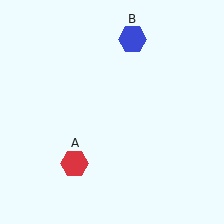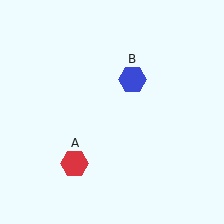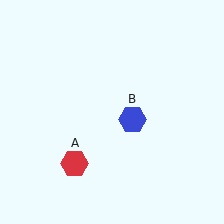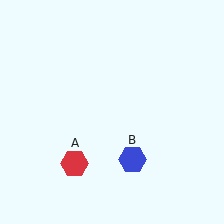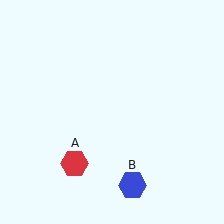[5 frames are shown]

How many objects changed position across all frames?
1 object changed position: blue hexagon (object B).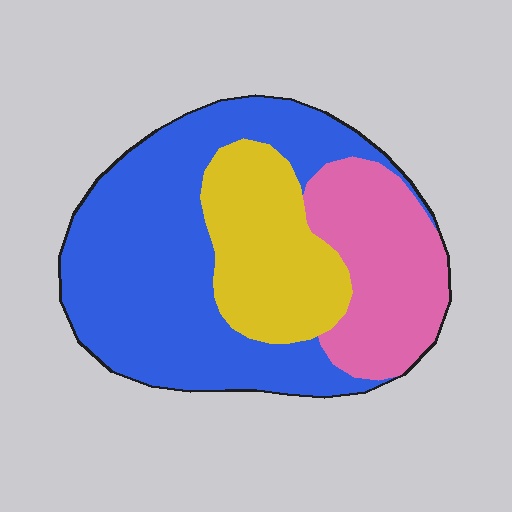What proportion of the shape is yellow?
Yellow takes up less than a quarter of the shape.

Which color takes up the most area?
Blue, at roughly 55%.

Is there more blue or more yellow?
Blue.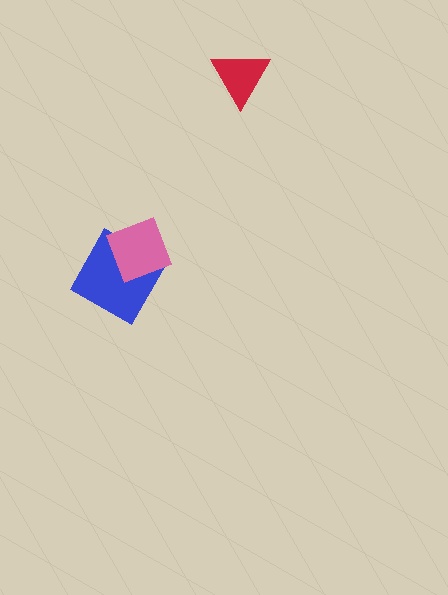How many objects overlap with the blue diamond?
1 object overlaps with the blue diamond.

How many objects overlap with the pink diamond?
1 object overlaps with the pink diamond.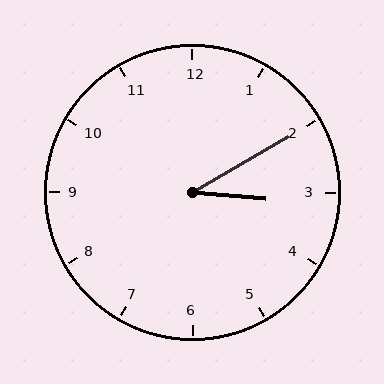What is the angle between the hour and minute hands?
Approximately 35 degrees.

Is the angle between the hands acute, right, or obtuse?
It is acute.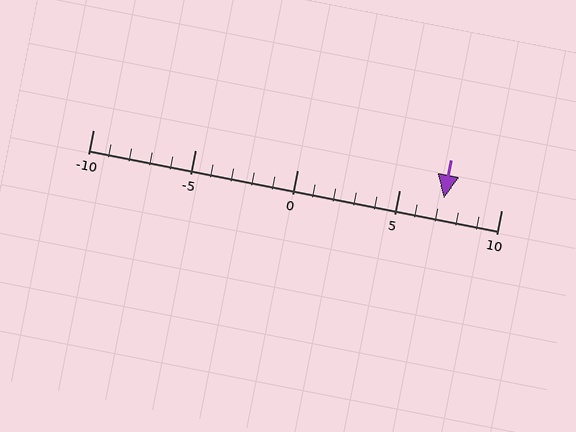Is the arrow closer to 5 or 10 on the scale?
The arrow is closer to 5.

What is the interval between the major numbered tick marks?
The major tick marks are spaced 5 units apart.